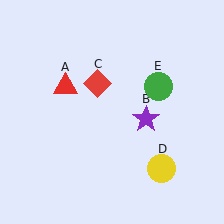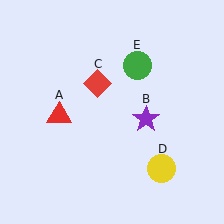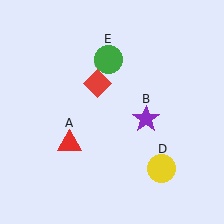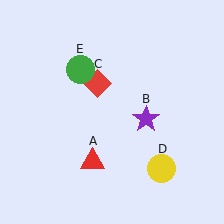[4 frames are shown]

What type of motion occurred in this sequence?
The red triangle (object A), green circle (object E) rotated counterclockwise around the center of the scene.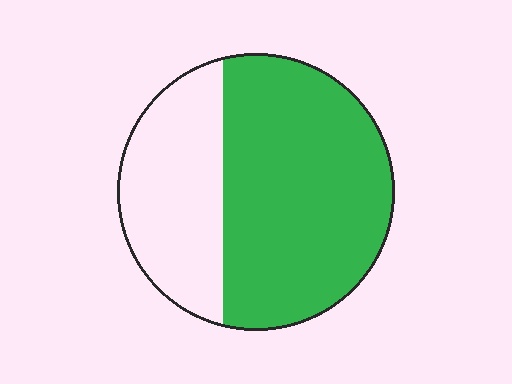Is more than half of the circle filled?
Yes.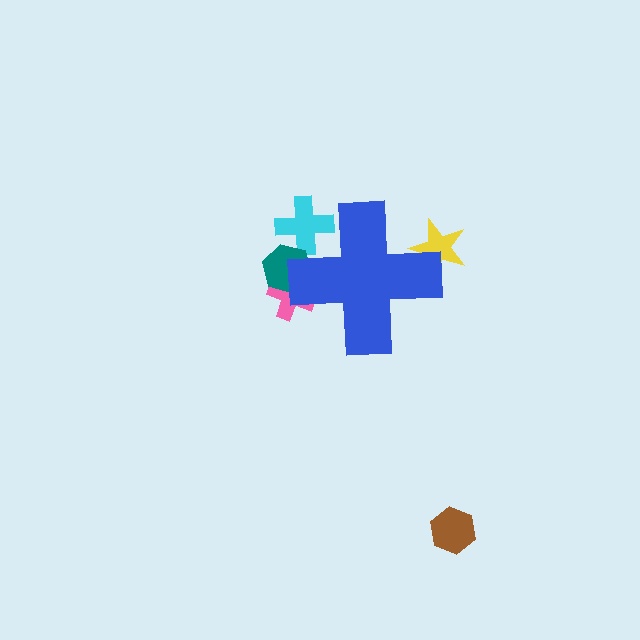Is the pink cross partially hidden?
Yes, the pink cross is partially hidden behind the blue cross.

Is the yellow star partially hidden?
Yes, the yellow star is partially hidden behind the blue cross.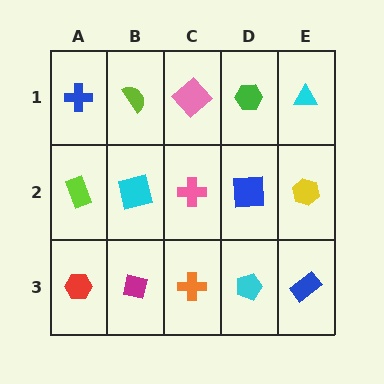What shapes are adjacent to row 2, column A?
A blue cross (row 1, column A), a red hexagon (row 3, column A), a cyan square (row 2, column B).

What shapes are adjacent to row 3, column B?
A cyan square (row 2, column B), a red hexagon (row 3, column A), an orange cross (row 3, column C).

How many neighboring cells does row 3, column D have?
3.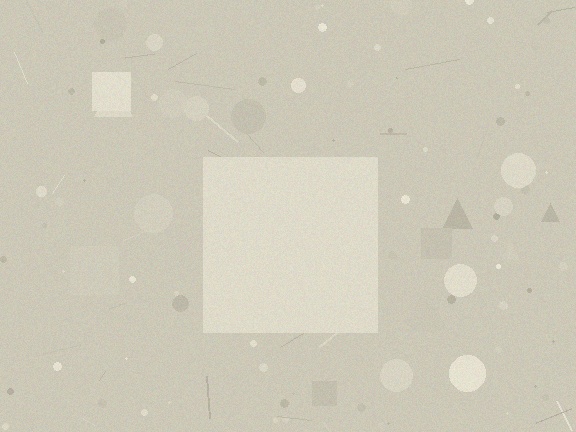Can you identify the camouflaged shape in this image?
The camouflaged shape is a square.